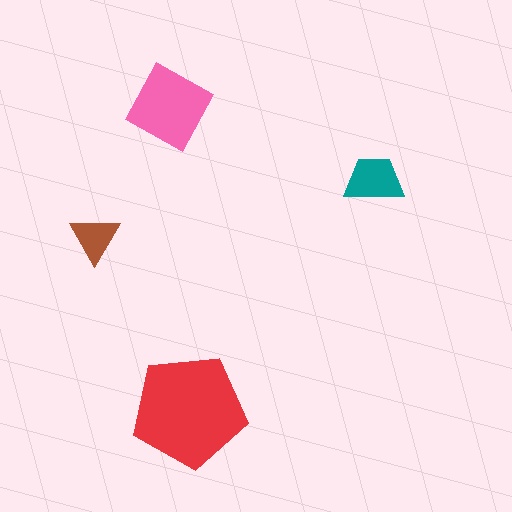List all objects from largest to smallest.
The red pentagon, the pink square, the teal trapezoid, the brown triangle.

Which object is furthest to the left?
The brown triangle is leftmost.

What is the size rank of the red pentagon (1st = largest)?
1st.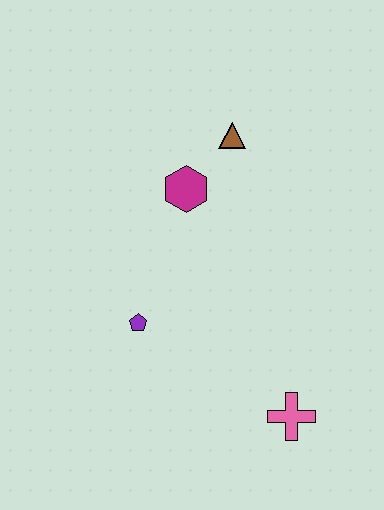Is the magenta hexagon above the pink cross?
Yes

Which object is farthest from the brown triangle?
The pink cross is farthest from the brown triangle.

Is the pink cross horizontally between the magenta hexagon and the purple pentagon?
No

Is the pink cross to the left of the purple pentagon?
No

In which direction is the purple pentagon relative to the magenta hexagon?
The purple pentagon is below the magenta hexagon.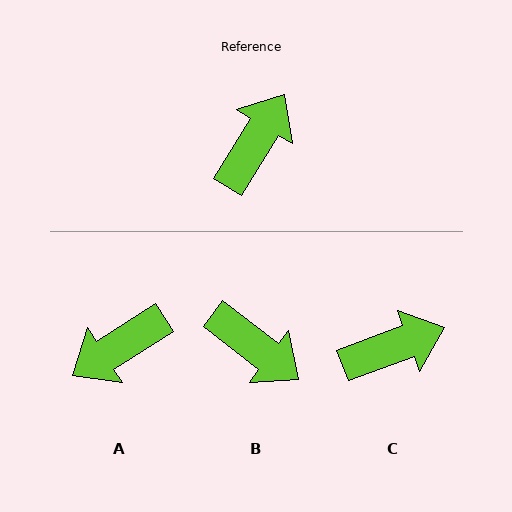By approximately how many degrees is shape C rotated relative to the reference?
Approximately 38 degrees clockwise.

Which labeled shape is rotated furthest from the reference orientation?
A, about 154 degrees away.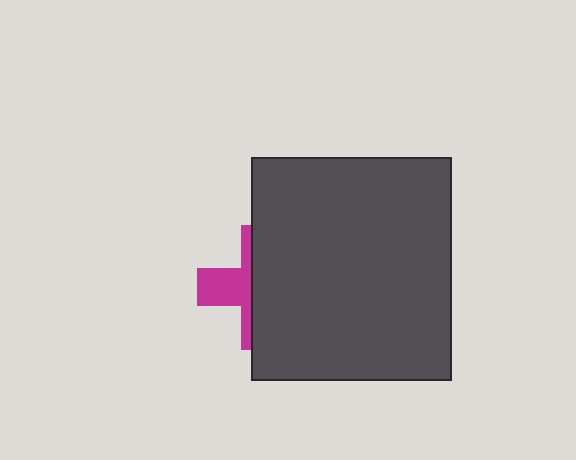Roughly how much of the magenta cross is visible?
A small part of it is visible (roughly 36%).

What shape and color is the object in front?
The object in front is a dark gray rectangle.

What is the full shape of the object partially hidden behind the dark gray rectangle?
The partially hidden object is a magenta cross.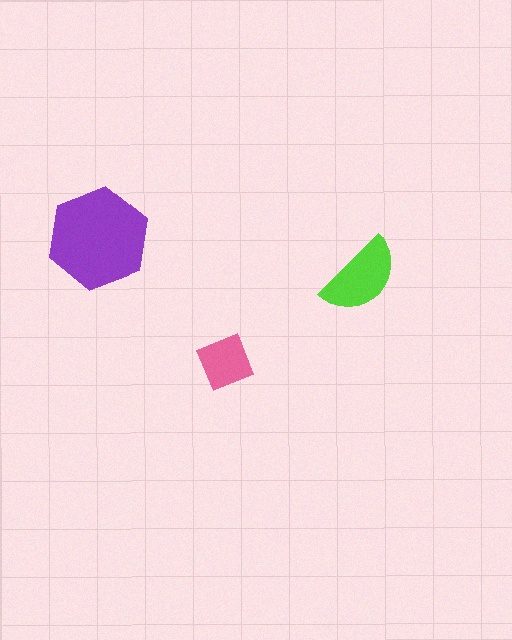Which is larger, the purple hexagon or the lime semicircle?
The purple hexagon.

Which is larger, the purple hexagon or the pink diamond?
The purple hexagon.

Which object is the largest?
The purple hexagon.